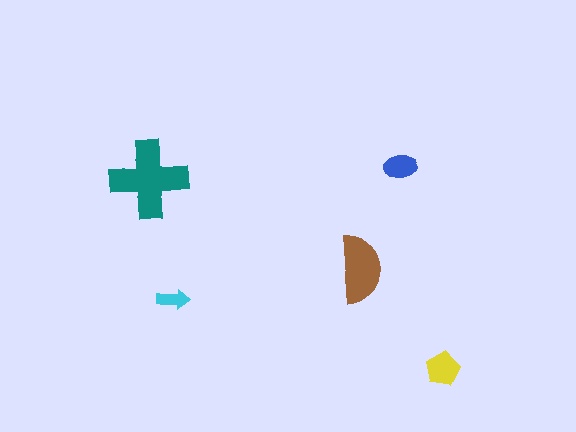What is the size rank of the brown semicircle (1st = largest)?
2nd.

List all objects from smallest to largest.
The cyan arrow, the blue ellipse, the yellow pentagon, the brown semicircle, the teal cross.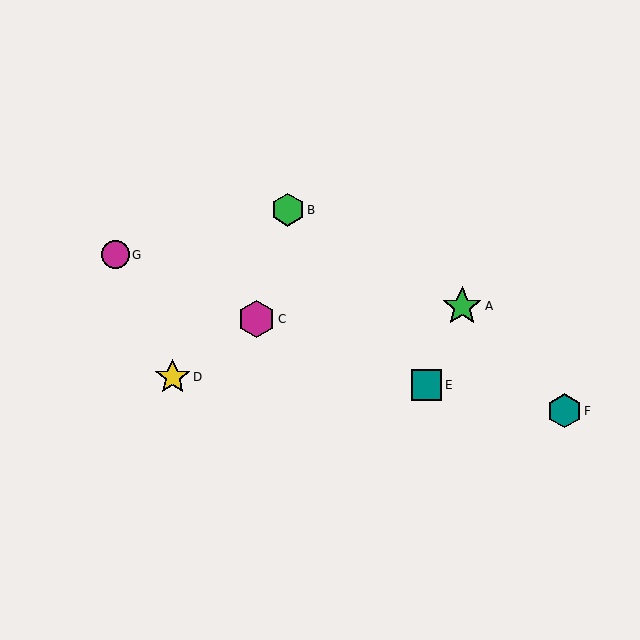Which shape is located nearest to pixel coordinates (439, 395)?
The teal square (labeled E) at (427, 385) is nearest to that location.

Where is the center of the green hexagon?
The center of the green hexagon is at (288, 210).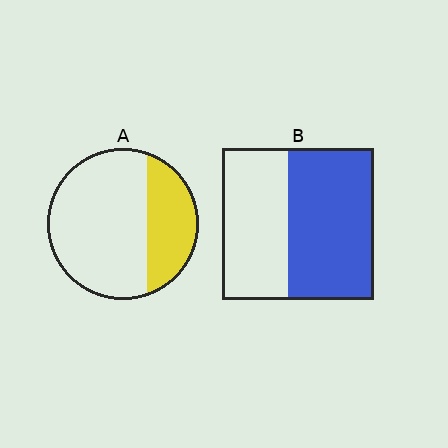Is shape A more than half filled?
No.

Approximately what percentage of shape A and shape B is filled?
A is approximately 30% and B is approximately 55%.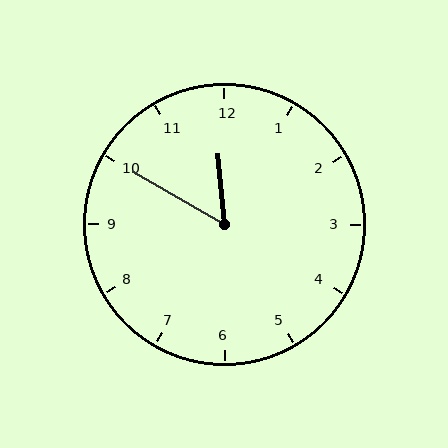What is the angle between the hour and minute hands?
Approximately 55 degrees.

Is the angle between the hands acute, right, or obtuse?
It is acute.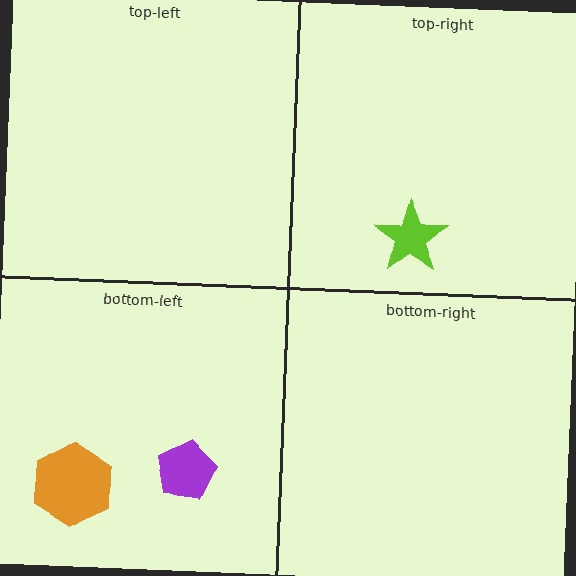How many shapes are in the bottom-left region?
2.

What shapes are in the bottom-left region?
The purple pentagon, the orange hexagon.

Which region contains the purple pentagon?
The bottom-left region.